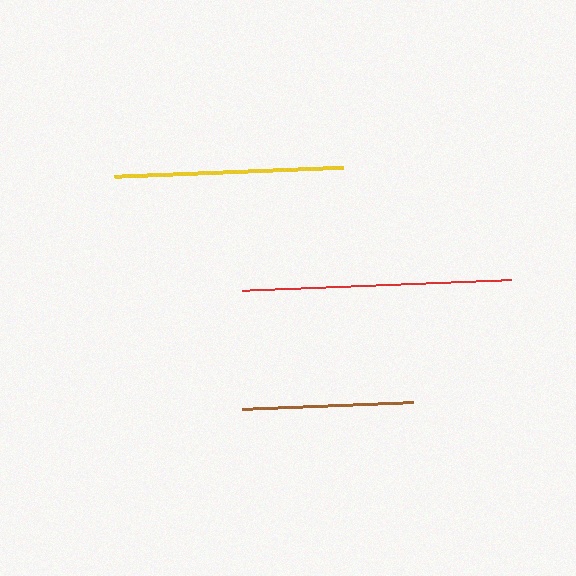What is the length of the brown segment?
The brown segment is approximately 171 pixels long.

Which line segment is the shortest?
The brown line is the shortest at approximately 171 pixels.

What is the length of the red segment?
The red segment is approximately 269 pixels long.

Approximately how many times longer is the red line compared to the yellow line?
The red line is approximately 1.2 times the length of the yellow line.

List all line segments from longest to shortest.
From longest to shortest: red, yellow, brown.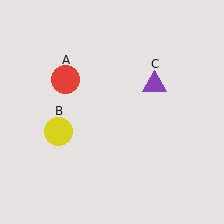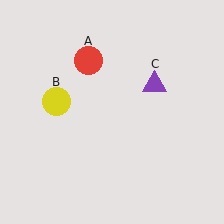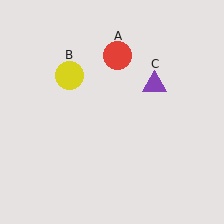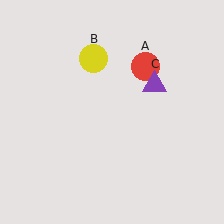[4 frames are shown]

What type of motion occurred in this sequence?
The red circle (object A), yellow circle (object B) rotated clockwise around the center of the scene.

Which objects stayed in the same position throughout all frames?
Purple triangle (object C) remained stationary.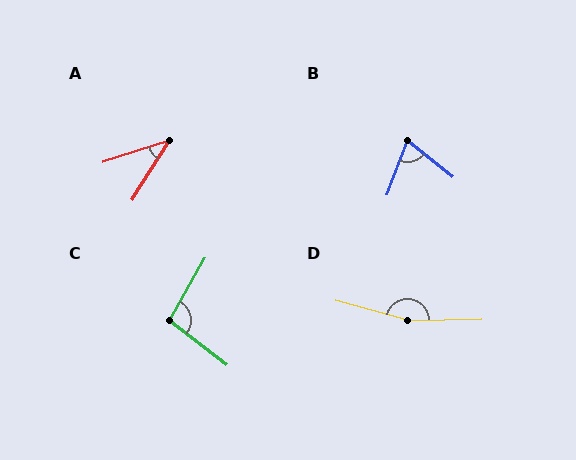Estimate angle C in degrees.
Approximately 98 degrees.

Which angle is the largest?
D, at approximately 163 degrees.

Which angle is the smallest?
A, at approximately 40 degrees.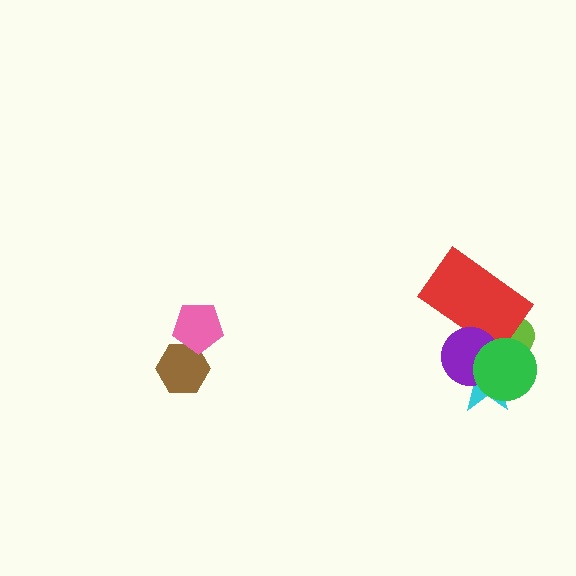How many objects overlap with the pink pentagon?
1 object overlaps with the pink pentagon.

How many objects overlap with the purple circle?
4 objects overlap with the purple circle.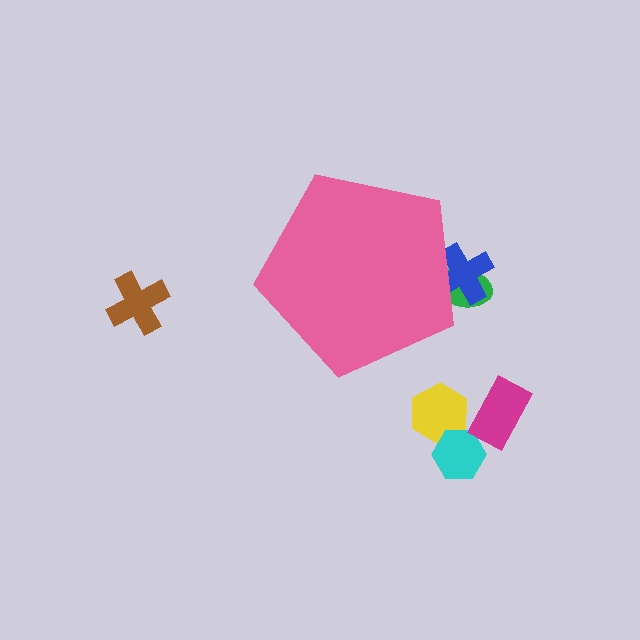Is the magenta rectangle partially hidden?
No, the magenta rectangle is fully visible.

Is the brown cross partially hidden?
No, the brown cross is fully visible.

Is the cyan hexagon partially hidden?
No, the cyan hexagon is fully visible.